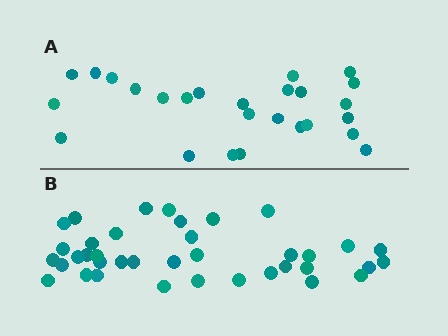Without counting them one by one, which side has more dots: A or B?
Region B (the bottom region) has more dots.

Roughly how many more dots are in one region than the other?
Region B has roughly 12 or so more dots than region A.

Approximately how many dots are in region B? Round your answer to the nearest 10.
About 40 dots. (The exact count is 38, which rounds to 40.)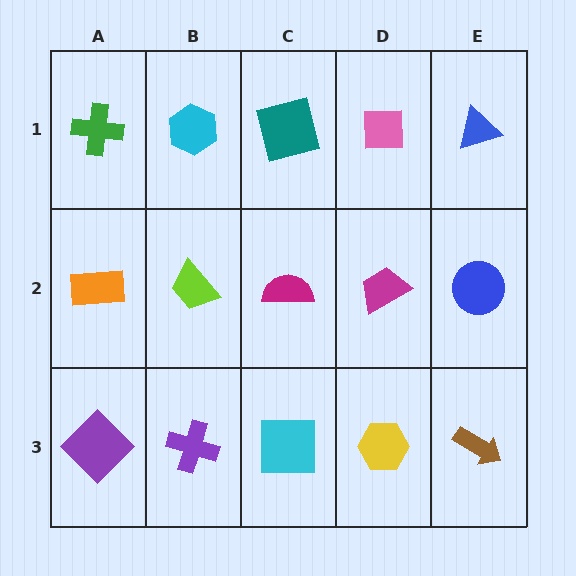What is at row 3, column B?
A purple cross.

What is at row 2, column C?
A magenta semicircle.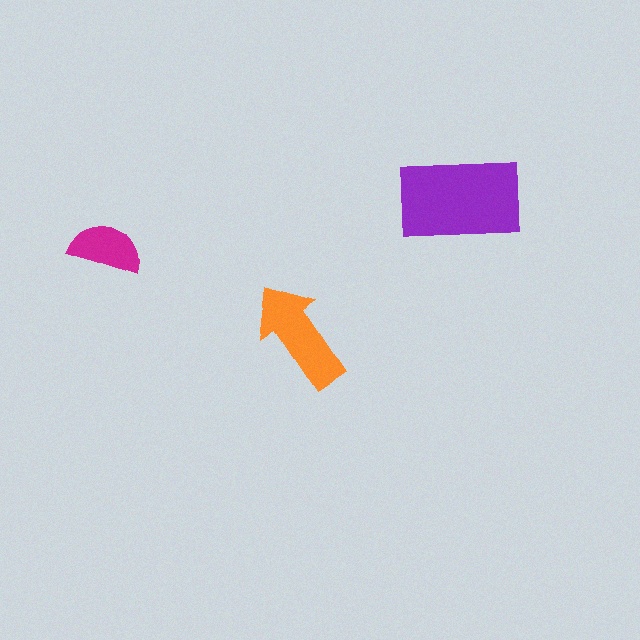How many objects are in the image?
There are 3 objects in the image.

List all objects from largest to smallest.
The purple rectangle, the orange arrow, the magenta semicircle.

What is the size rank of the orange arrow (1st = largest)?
2nd.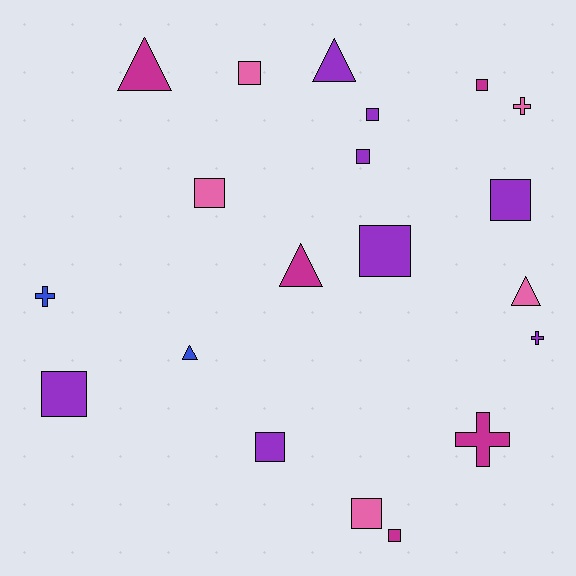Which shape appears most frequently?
Square, with 11 objects.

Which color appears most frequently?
Purple, with 8 objects.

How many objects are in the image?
There are 20 objects.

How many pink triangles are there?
There is 1 pink triangle.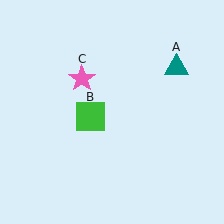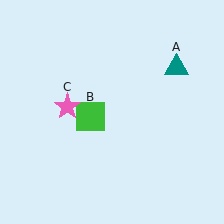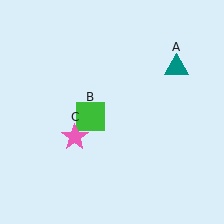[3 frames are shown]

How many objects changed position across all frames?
1 object changed position: pink star (object C).